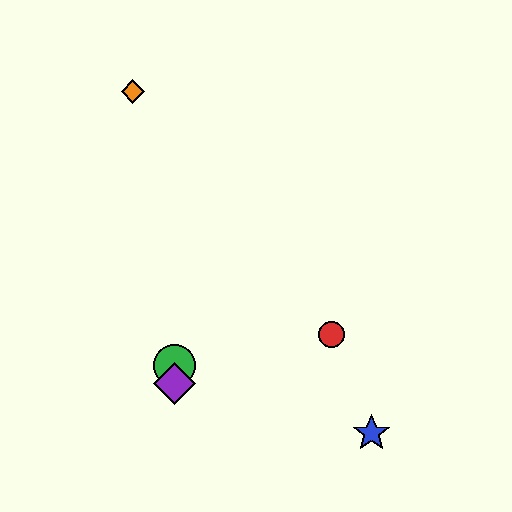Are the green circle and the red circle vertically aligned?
No, the green circle is at x≈174 and the red circle is at x≈331.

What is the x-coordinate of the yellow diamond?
The yellow diamond is at x≈174.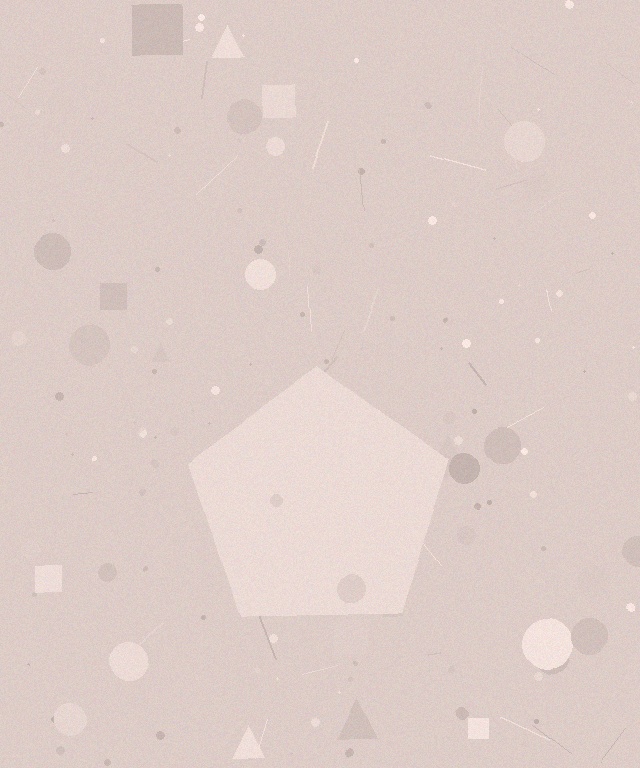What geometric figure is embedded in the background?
A pentagon is embedded in the background.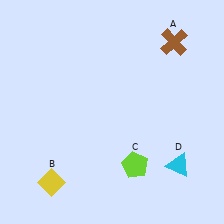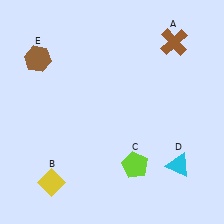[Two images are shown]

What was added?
A brown hexagon (E) was added in Image 2.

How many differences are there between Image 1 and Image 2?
There is 1 difference between the two images.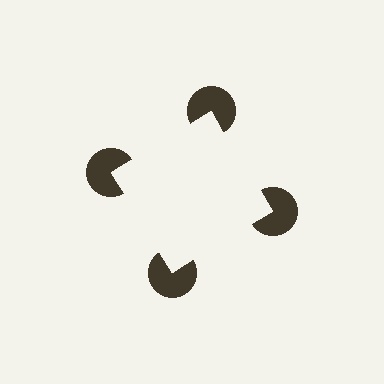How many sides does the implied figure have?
4 sides.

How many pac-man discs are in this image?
There are 4 — one at each vertex of the illusory square.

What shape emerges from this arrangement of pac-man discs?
An illusory square — its edges are inferred from the aligned wedge cuts in the pac-man discs, not physically drawn.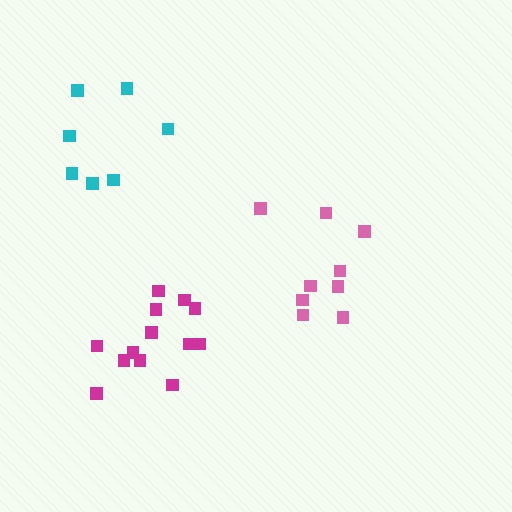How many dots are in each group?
Group 1: 10 dots, Group 2: 13 dots, Group 3: 7 dots (30 total).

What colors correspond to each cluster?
The clusters are colored: pink, magenta, cyan.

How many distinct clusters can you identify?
There are 3 distinct clusters.